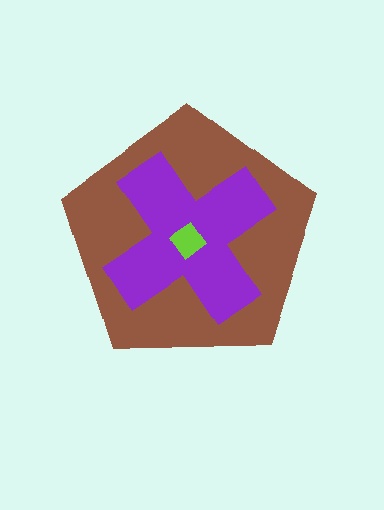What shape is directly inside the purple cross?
The lime diamond.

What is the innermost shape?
The lime diamond.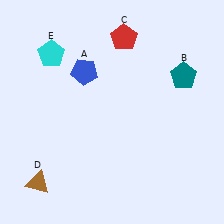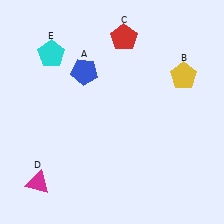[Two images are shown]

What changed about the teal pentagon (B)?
In Image 1, B is teal. In Image 2, it changed to yellow.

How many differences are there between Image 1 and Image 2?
There are 2 differences between the two images.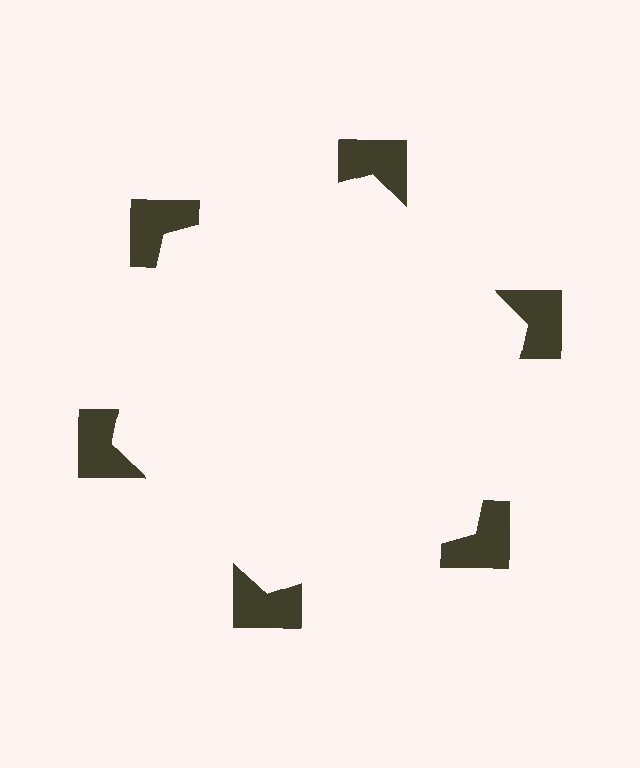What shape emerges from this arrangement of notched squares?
An illusory hexagon — its edges are inferred from the aligned wedge cuts in the notched squares, not physically drawn.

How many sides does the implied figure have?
6 sides.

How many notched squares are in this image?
There are 6 — one at each vertex of the illusory hexagon.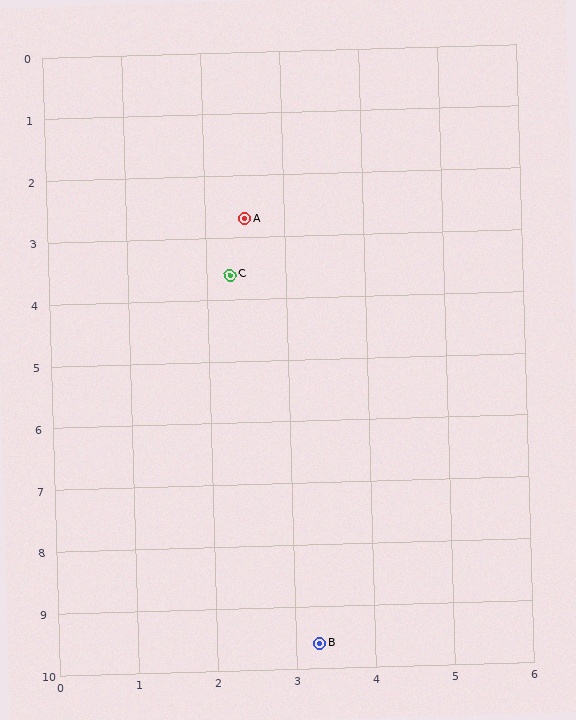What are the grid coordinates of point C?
Point C is at approximately (2.3, 3.6).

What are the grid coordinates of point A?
Point A is at approximately (2.5, 2.7).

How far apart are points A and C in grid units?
Points A and C are about 0.9 grid units apart.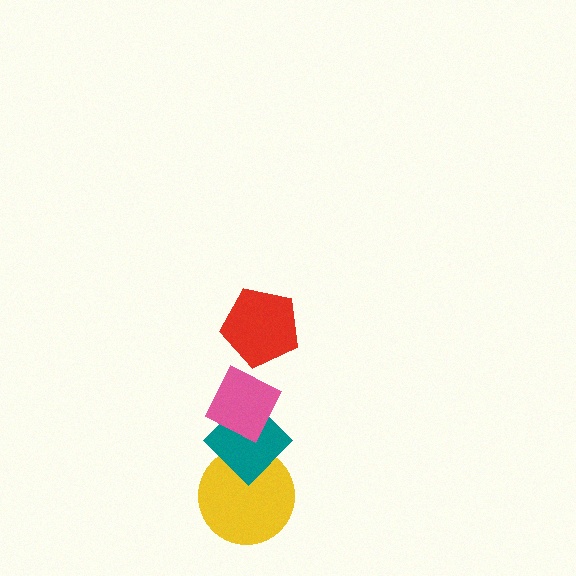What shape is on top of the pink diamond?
The red pentagon is on top of the pink diamond.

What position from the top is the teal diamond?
The teal diamond is 3rd from the top.